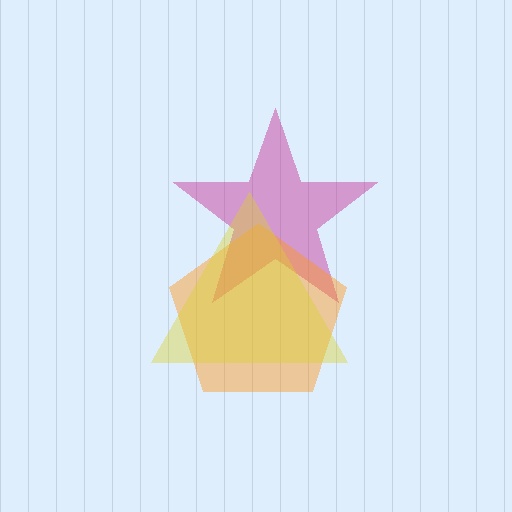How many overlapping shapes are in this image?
There are 3 overlapping shapes in the image.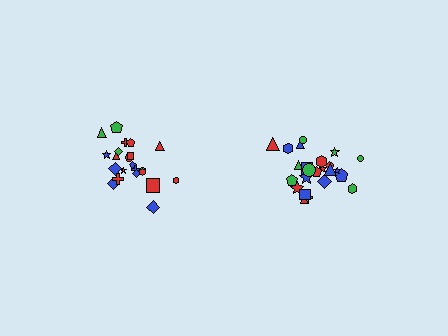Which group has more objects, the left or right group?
The right group.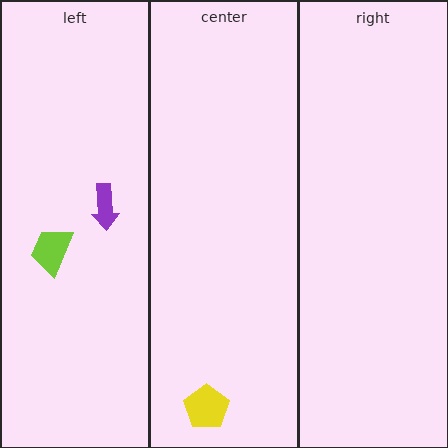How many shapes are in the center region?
1.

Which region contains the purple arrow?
The left region.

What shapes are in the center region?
The yellow pentagon.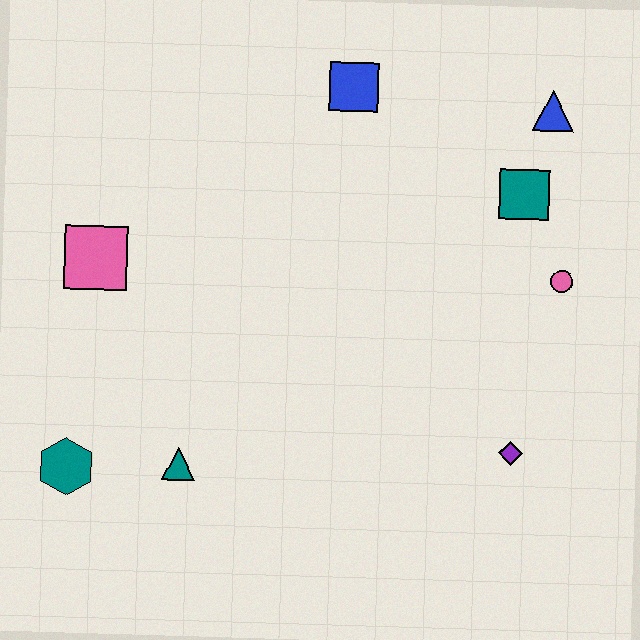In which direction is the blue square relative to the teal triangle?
The blue square is above the teal triangle.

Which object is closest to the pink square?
The teal hexagon is closest to the pink square.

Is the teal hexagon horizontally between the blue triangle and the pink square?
No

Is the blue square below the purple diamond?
No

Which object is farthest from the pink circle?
The teal hexagon is farthest from the pink circle.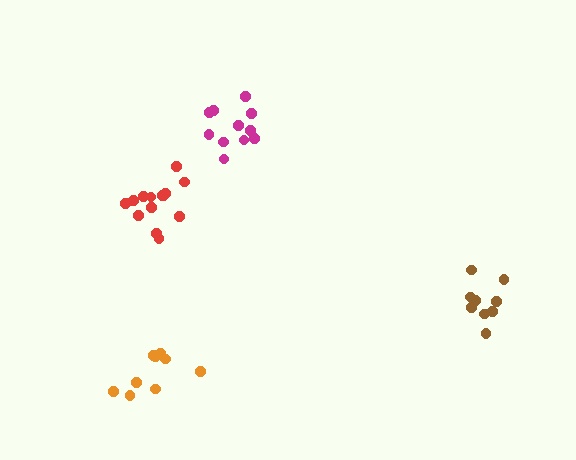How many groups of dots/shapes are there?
There are 4 groups.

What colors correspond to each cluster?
The clusters are colored: orange, magenta, brown, red.